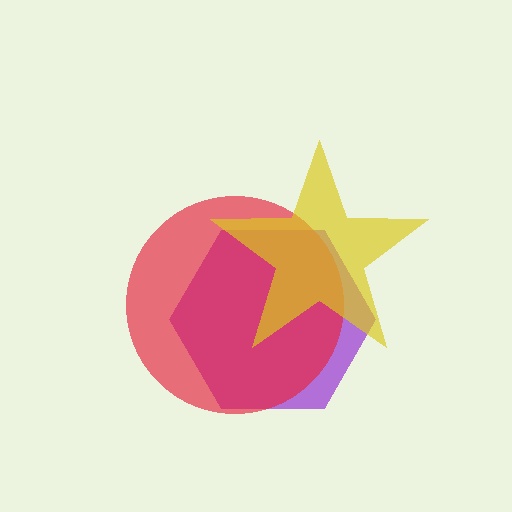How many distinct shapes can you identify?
There are 3 distinct shapes: a purple hexagon, a red circle, a yellow star.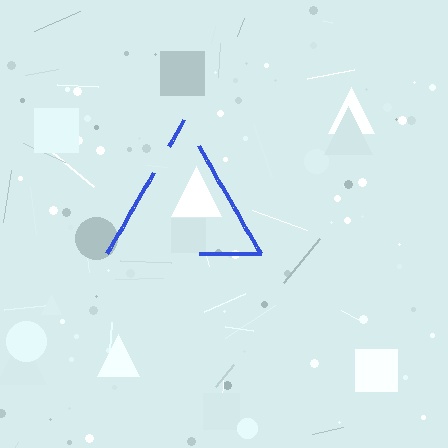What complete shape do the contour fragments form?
The contour fragments form a triangle.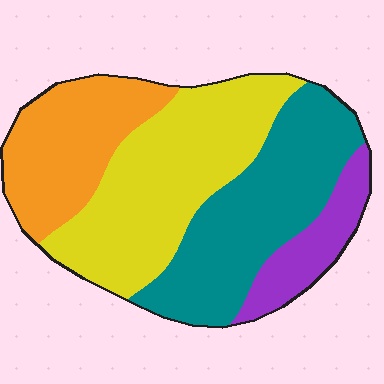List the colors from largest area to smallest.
From largest to smallest: yellow, teal, orange, purple.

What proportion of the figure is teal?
Teal covers about 30% of the figure.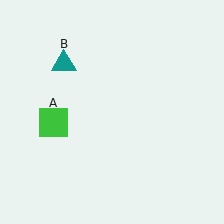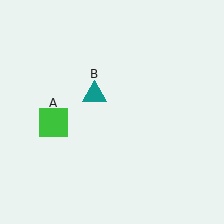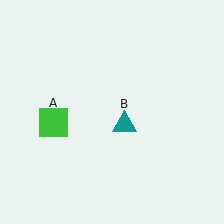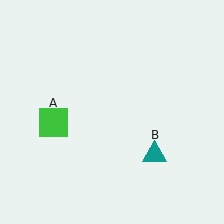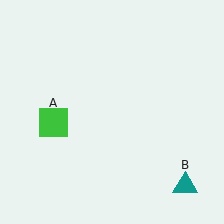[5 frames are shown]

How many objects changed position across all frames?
1 object changed position: teal triangle (object B).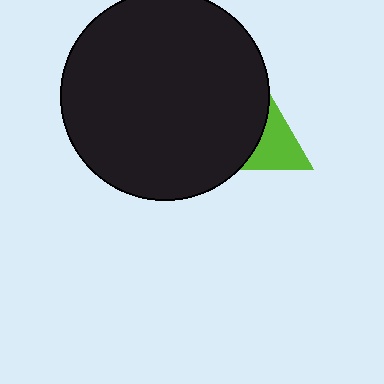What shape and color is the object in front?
The object in front is a black circle.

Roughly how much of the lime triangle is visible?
A small part of it is visible (roughly 31%).